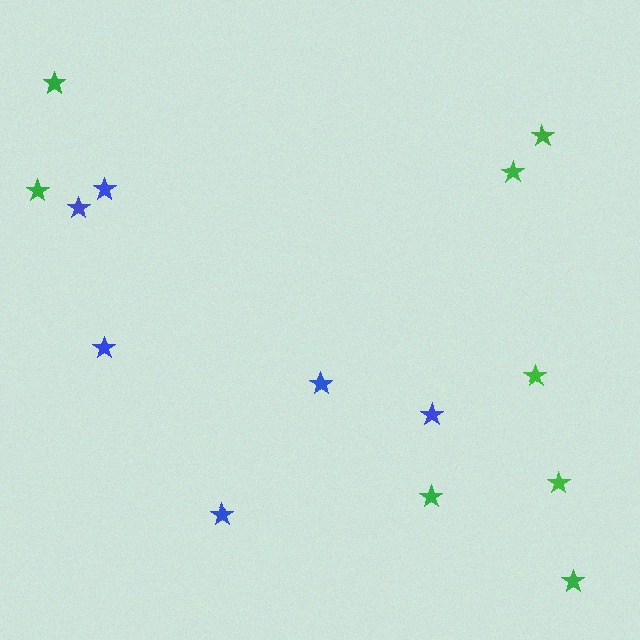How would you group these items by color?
There are 2 groups: one group of green stars (8) and one group of blue stars (6).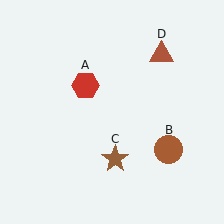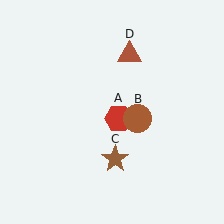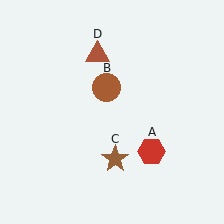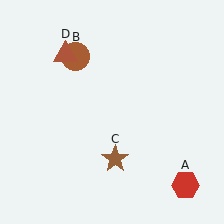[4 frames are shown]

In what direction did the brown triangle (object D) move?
The brown triangle (object D) moved left.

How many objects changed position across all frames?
3 objects changed position: red hexagon (object A), brown circle (object B), brown triangle (object D).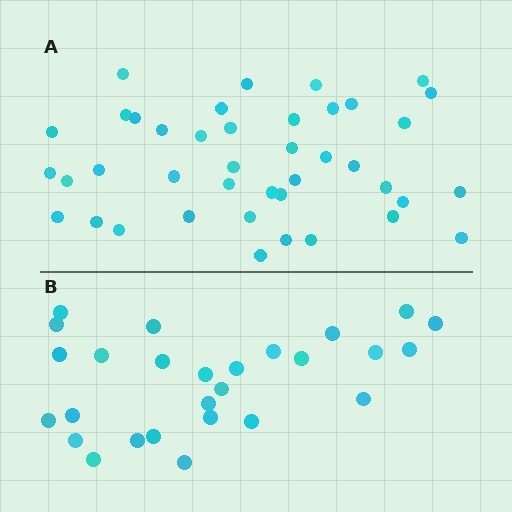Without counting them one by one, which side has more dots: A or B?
Region A (the top region) has more dots.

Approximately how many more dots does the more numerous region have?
Region A has approximately 15 more dots than region B.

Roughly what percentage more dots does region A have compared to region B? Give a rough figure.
About 50% more.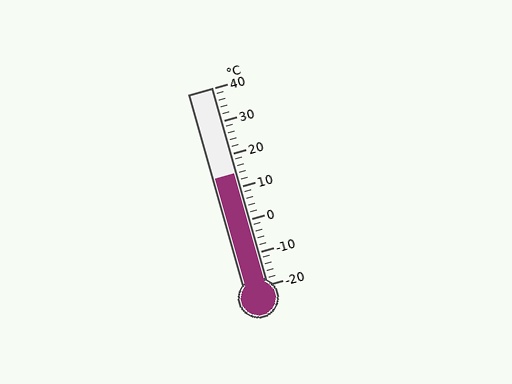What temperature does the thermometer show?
The thermometer shows approximately 14°C.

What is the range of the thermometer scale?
The thermometer scale ranges from -20°C to 40°C.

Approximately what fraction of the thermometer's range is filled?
The thermometer is filled to approximately 55% of its range.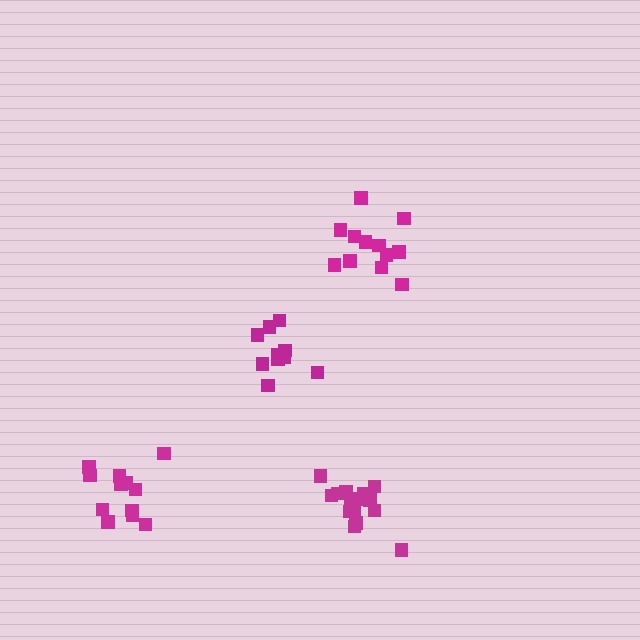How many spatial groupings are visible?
There are 4 spatial groupings.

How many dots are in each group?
Group 1: 12 dots, Group 2: 15 dots, Group 3: 10 dots, Group 4: 12 dots (49 total).